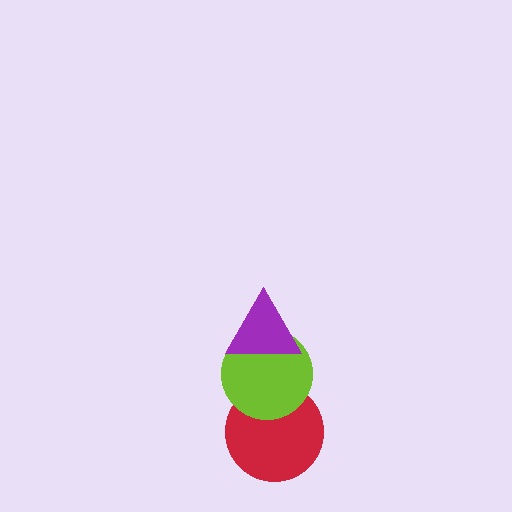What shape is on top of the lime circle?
The purple triangle is on top of the lime circle.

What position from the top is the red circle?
The red circle is 3rd from the top.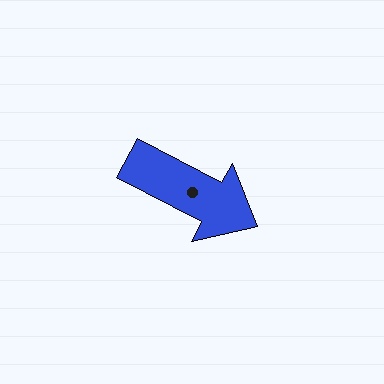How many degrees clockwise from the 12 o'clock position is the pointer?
Approximately 118 degrees.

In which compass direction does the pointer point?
Southeast.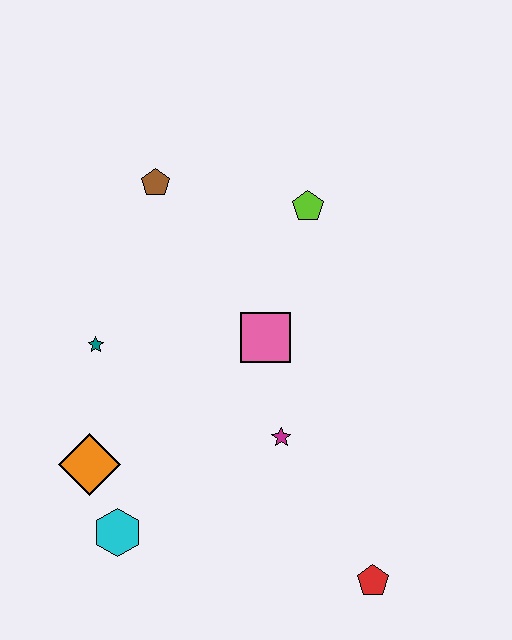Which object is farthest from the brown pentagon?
The red pentagon is farthest from the brown pentagon.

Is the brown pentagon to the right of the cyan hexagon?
Yes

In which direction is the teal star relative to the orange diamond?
The teal star is above the orange diamond.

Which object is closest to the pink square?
The magenta star is closest to the pink square.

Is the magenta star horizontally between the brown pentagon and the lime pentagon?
Yes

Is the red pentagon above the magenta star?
No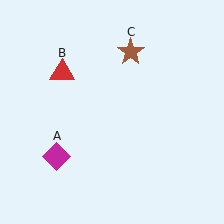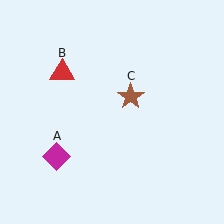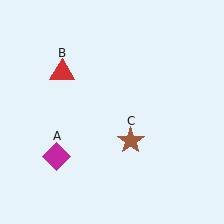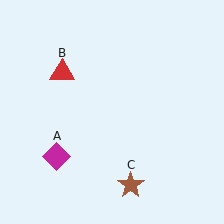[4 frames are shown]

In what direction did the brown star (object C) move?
The brown star (object C) moved down.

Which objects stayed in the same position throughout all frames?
Magenta diamond (object A) and red triangle (object B) remained stationary.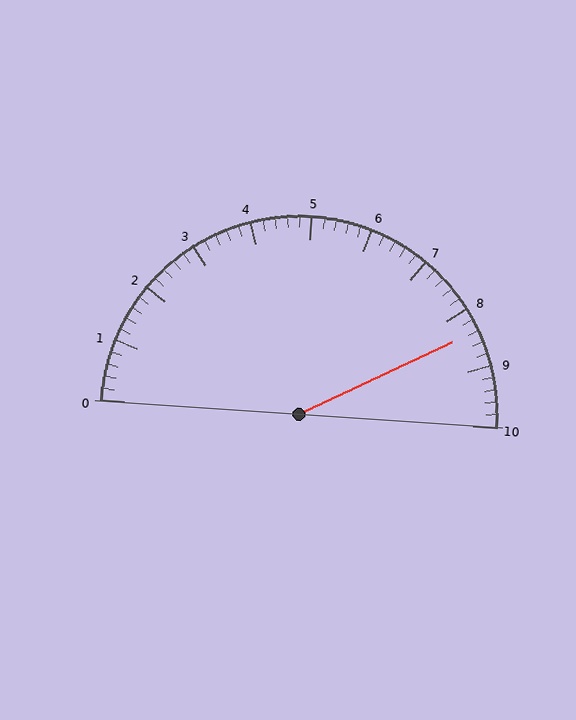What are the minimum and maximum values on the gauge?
The gauge ranges from 0 to 10.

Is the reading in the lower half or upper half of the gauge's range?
The reading is in the upper half of the range (0 to 10).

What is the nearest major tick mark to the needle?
The nearest major tick mark is 8.